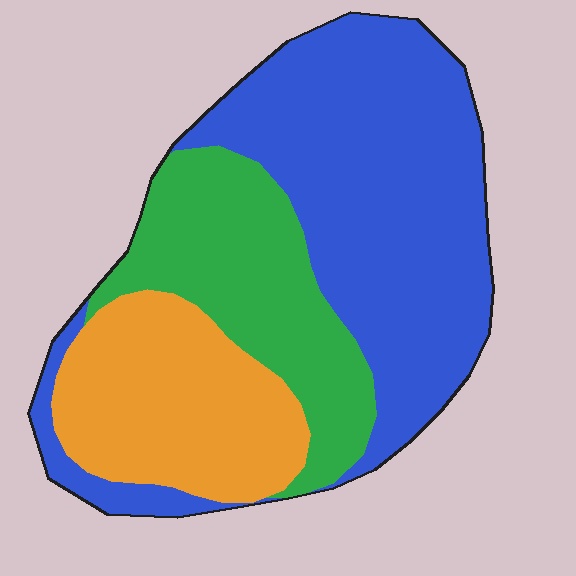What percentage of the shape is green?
Green takes up about one quarter (1/4) of the shape.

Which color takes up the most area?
Blue, at roughly 50%.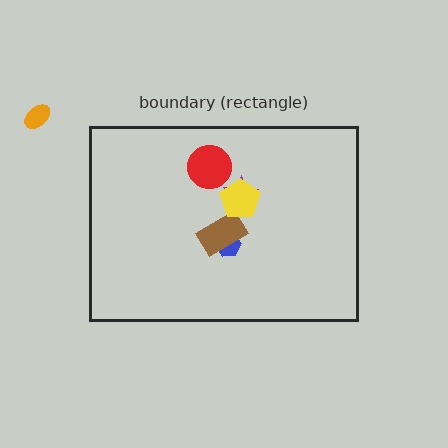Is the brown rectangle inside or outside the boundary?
Inside.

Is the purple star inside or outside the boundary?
Inside.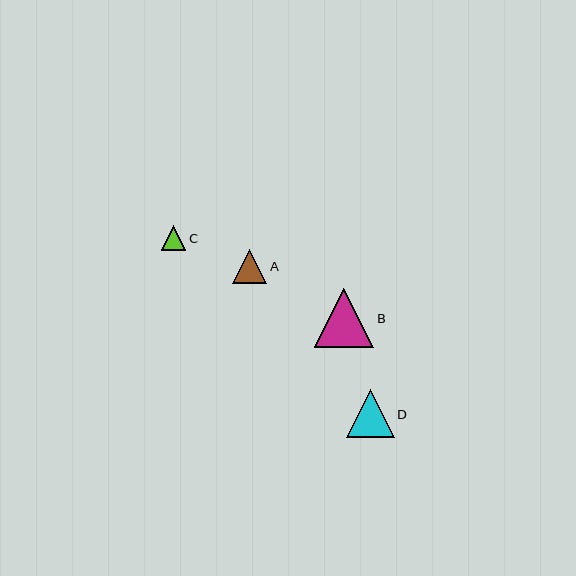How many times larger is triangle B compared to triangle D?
Triangle B is approximately 1.2 times the size of triangle D.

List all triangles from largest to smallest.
From largest to smallest: B, D, A, C.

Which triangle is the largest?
Triangle B is the largest with a size of approximately 59 pixels.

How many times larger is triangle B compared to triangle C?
Triangle B is approximately 2.4 times the size of triangle C.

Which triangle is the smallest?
Triangle C is the smallest with a size of approximately 25 pixels.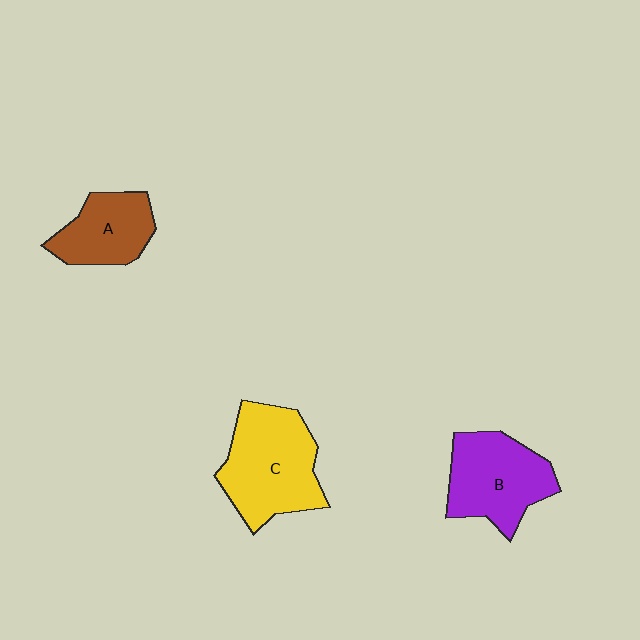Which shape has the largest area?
Shape C (yellow).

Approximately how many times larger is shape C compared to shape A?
Approximately 1.6 times.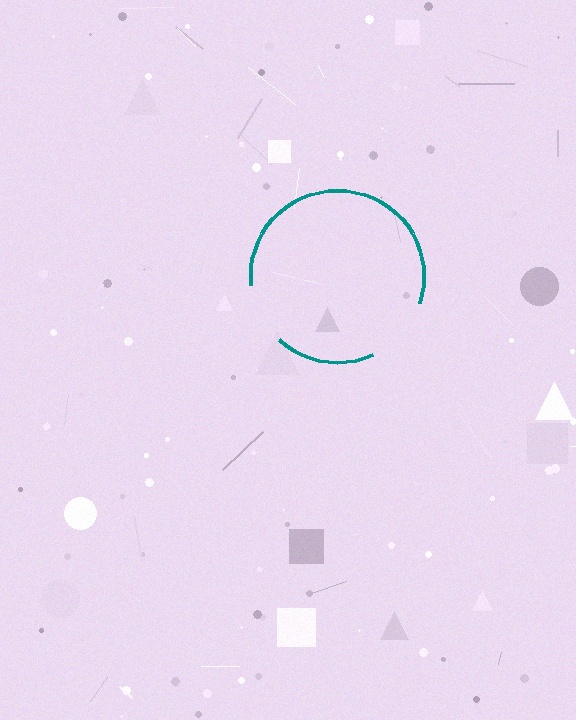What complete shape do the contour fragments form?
The contour fragments form a circle.